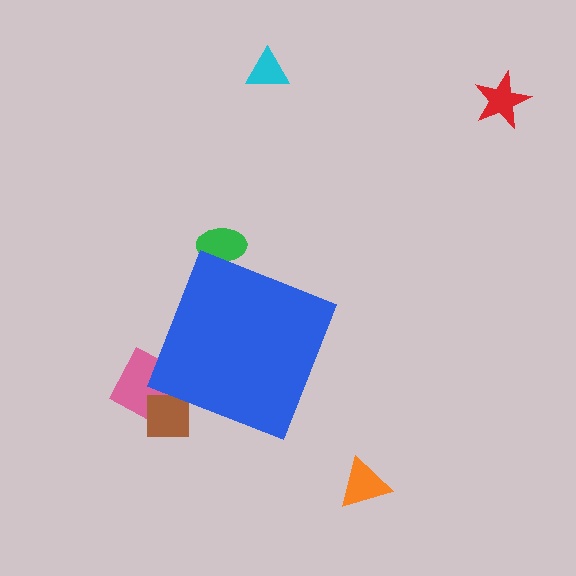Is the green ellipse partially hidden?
Yes, the green ellipse is partially hidden behind the blue diamond.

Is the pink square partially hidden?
Yes, the pink square is partially hidden behind the blue diamond.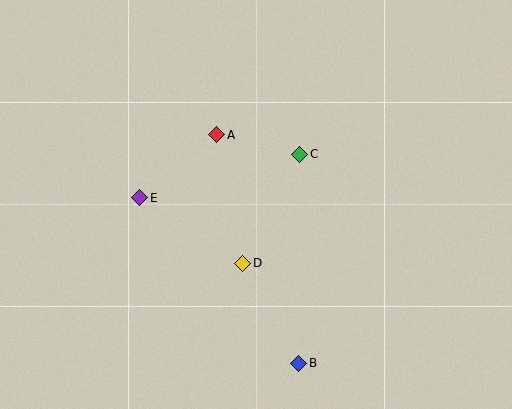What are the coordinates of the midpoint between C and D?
The midpoint between C and D is at (271, 209).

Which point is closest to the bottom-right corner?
Point B is closest to the bottom-right corner.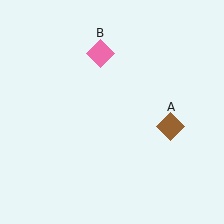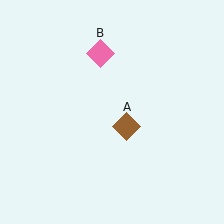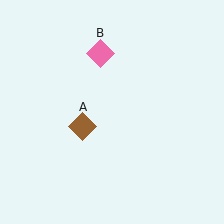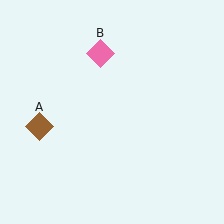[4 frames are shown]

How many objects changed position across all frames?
1 object changed position: brown diamond (object A).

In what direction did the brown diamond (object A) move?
The brown diamond (object A) moved left.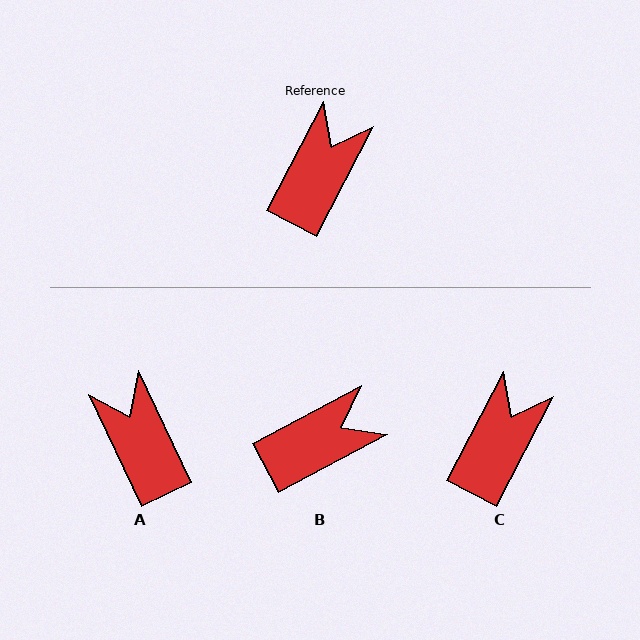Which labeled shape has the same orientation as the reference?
C.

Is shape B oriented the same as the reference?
No, it is off by about 34 degrees.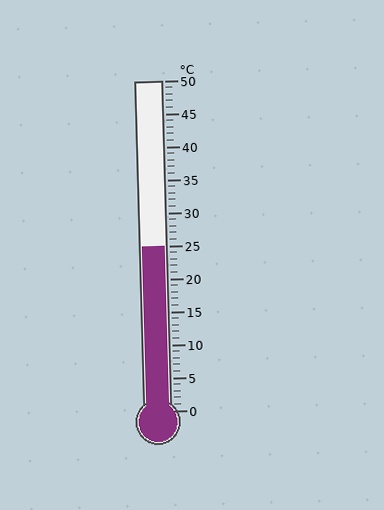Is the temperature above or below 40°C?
The temperature is below 40°C.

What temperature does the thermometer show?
The thermometer shows approximately 25°C.